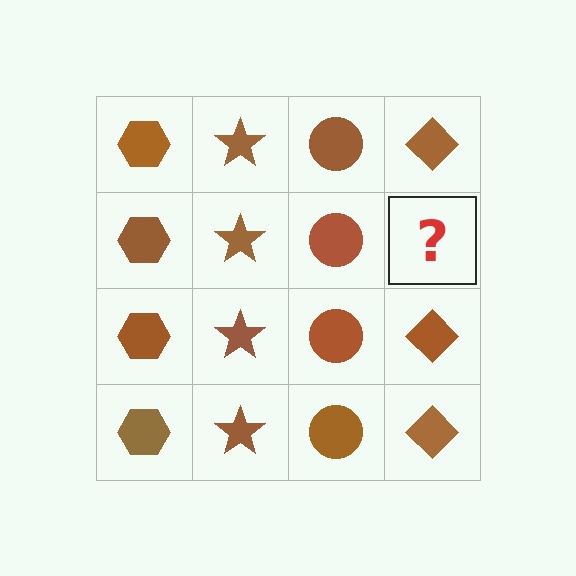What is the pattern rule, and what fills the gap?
The rule is that each column has a consistent shape. The gap should be filled with a brown diamond.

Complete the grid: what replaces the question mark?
The question mark should be replaced with a brown diamond.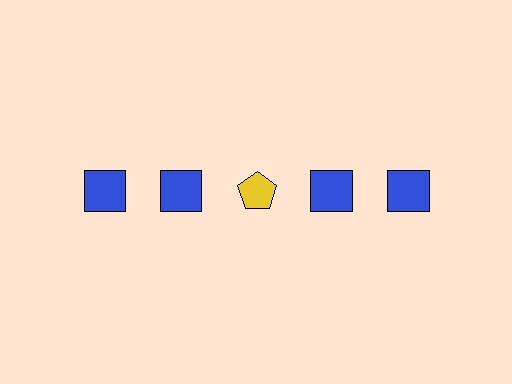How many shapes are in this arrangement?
There are 5 shapes arranged in a grid pattern.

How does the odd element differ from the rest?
It differs in both color (yellow instead of blue) and shape (pentagon instead of square).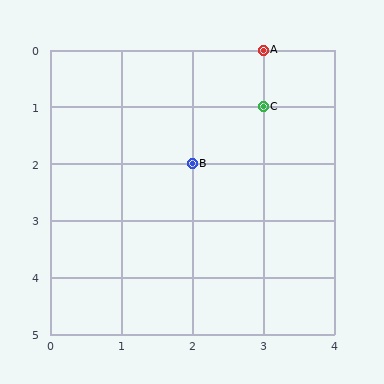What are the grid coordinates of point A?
Point A is at grid coordinates (3, 0).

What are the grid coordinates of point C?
Point C is at grid coordinates (3, 1).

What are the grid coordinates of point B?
Point B is at grid coordinates (2, 2).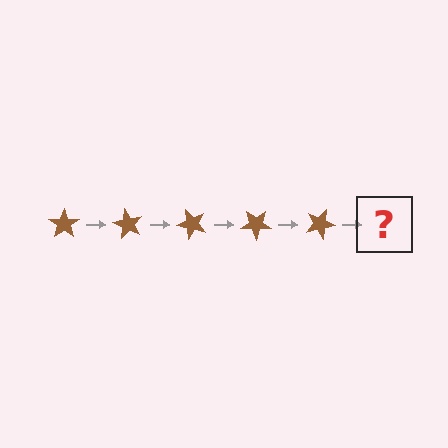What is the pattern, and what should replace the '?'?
The pattern is that the star rotates 60 degrees each step. The '?' should be a brown star rotated 300 degrees.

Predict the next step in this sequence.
The next step is a brown star rotated 300 degrees.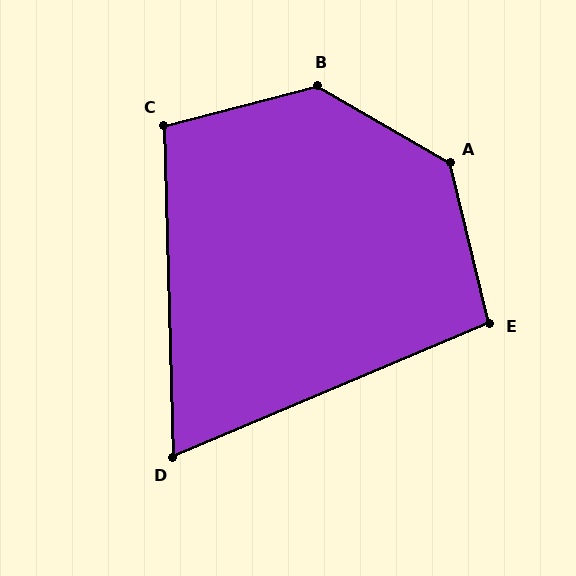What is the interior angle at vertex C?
Approximately 103 degrees (obtuse).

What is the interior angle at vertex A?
Approximately 134 degrees (obtuse).